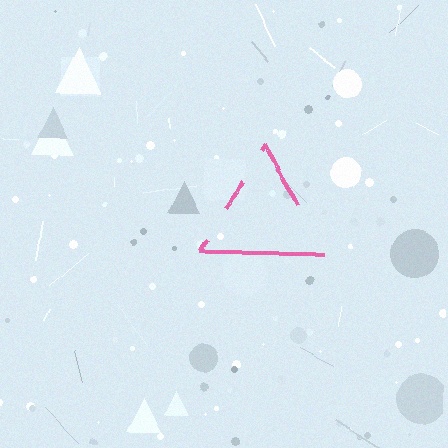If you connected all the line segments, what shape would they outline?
They would outline a triangle.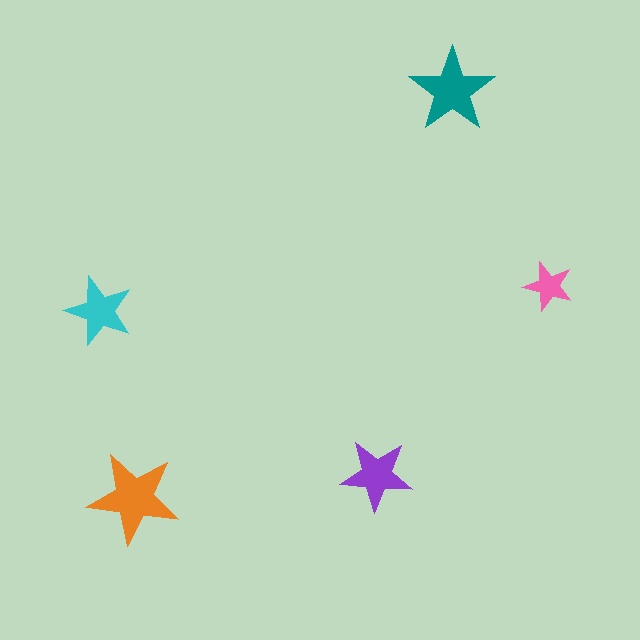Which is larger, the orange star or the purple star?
The orange one.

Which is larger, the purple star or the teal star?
The teal one.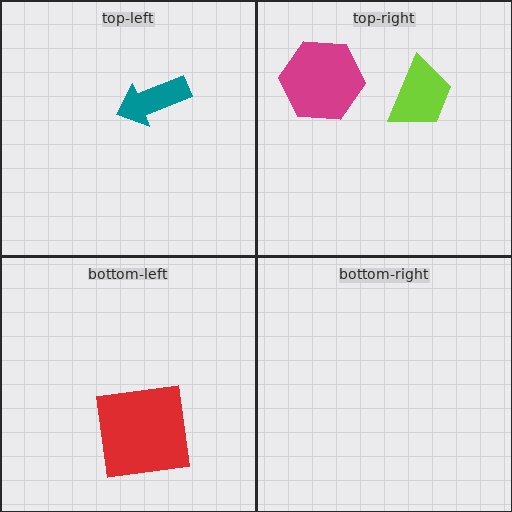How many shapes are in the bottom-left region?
1.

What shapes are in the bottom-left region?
The red square.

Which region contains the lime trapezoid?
The top-right region.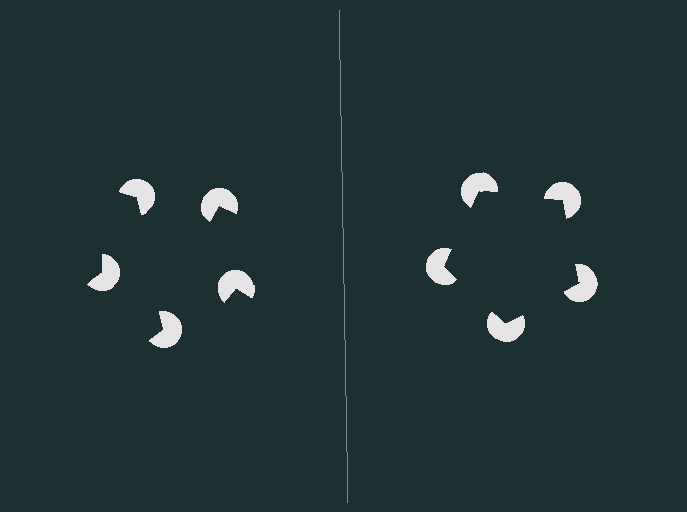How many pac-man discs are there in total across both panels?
10 — 5 on each side.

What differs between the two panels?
The pac-man discs are positioned identically on both sides; only the wedge orientations differ. On the right they align to a pentagon; on the left they are misaligned.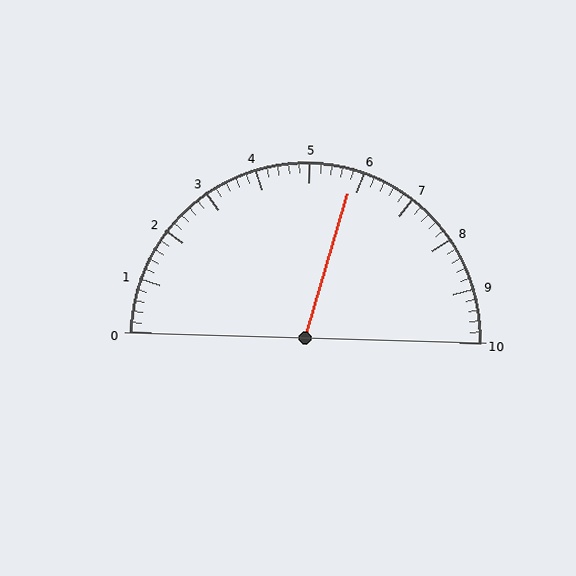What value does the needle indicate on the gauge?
The needle indicates approximately 5.8.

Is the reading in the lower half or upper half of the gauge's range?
The reading is in the upper half of the range (0 to 10).